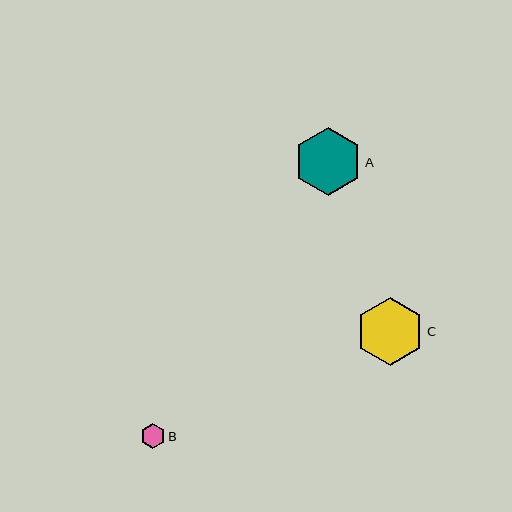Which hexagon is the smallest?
Hexagon B is the smallest with a size of approximately 24 pixels.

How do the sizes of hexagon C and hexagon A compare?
Hexagon C and hexagon A are approximately the same size.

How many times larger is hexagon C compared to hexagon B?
Hexagon C is approximately 2.8 times the size of hexagon B.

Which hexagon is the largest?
Hexagon C is the largest with a size of approximately 68 pixels.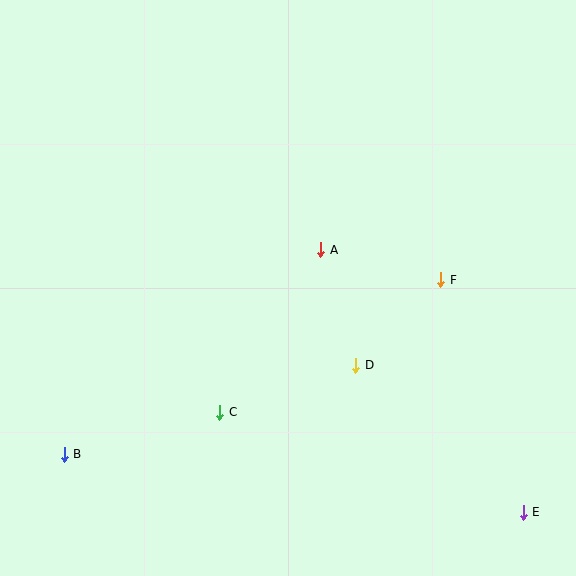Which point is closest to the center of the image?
Point A at (321, 250) is closest to the center.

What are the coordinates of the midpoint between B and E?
The midpoint between B and E is at (294, 483).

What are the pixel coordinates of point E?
Point E is at (523, 512).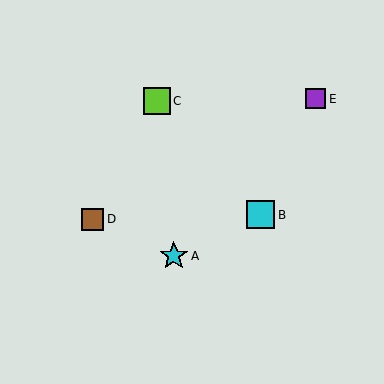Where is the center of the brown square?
The center of the brown square is at (93, 219).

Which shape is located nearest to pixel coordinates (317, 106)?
The purple square (labeled E) at (316, 99) is nearest to that location.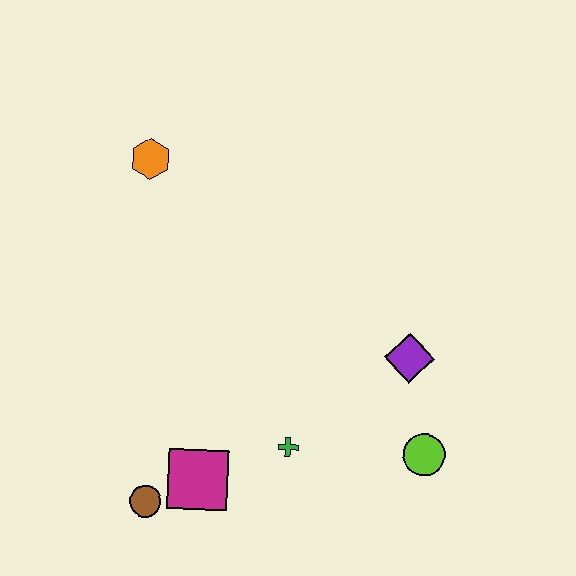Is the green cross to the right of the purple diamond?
No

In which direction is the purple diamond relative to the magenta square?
The purple diamond is to the right of the magenta square.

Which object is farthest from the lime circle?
The orange hexagon is farthest from the lime circle.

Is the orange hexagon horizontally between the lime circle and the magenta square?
No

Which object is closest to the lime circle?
The purple diamond is closest to the lime circle.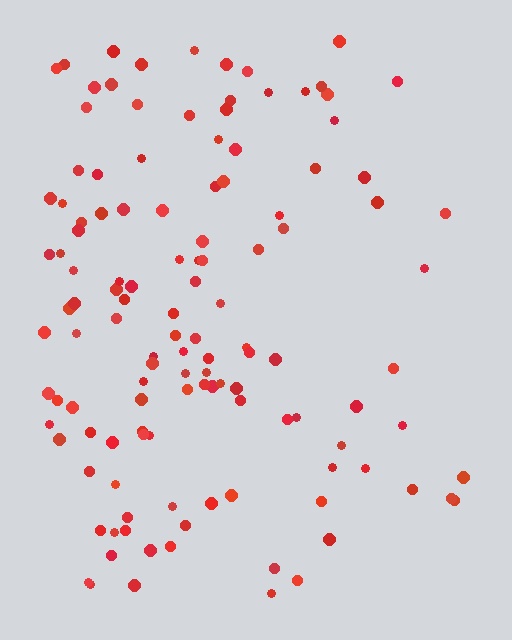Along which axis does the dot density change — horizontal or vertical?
Horizontal.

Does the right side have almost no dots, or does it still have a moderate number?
Still a moderate number, just noticeably fewer than the left.